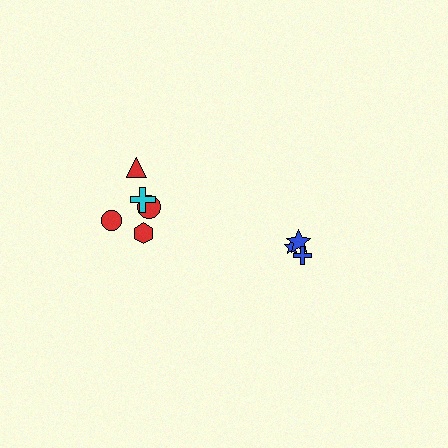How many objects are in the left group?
There are 5 objects.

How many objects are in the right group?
There are 3 objects.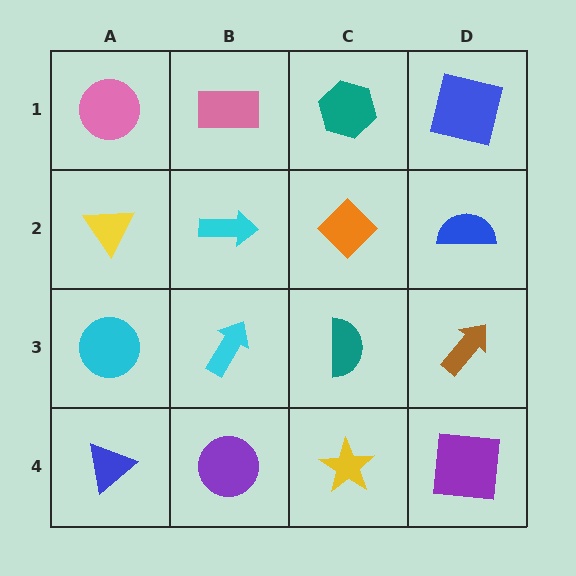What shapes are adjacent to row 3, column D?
A blue semicircle (row 2, column D), a purple square (row 4, column D), a teal semicircle (row 3, column C).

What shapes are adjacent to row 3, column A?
A yellow triangle (row 2, column A), a blue triangle (row 4, column A), a cyan arrow (row 3, column B).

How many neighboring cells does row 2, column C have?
4.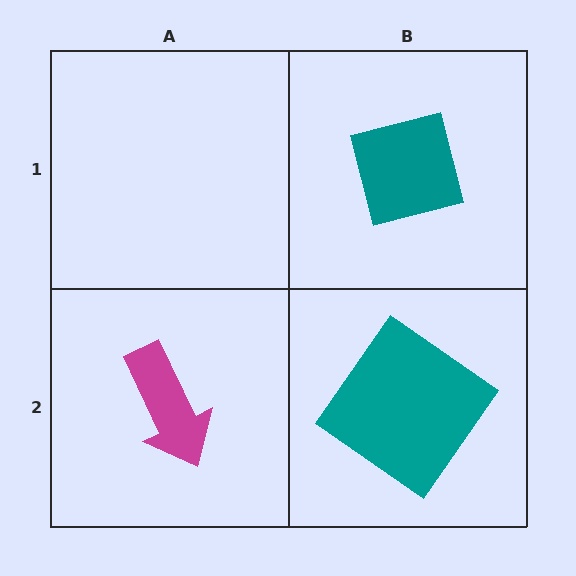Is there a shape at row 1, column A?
No, that cell is empty.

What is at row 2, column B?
A teal diamond.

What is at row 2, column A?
A magenta arrow.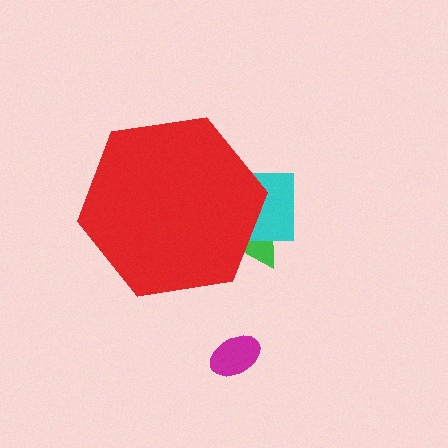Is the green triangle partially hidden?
Yes, the green triangle is partially hidden behind the red hexagon.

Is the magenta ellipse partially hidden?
No, the magenta ellipse is fully visible.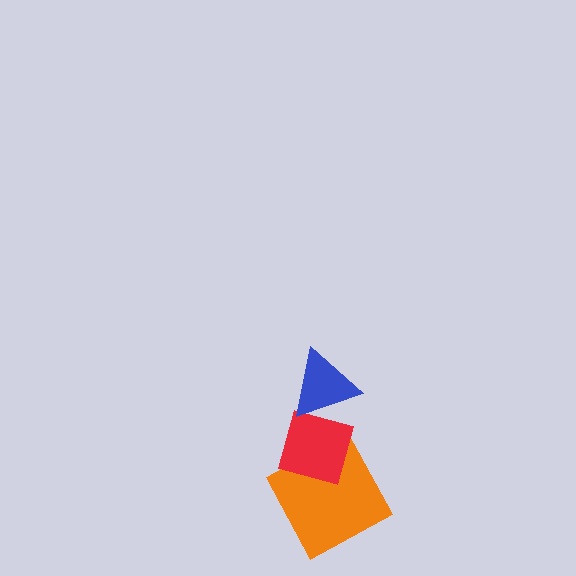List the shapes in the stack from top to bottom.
From top to bottom: the blue triangle, the red diamond, the orange square.